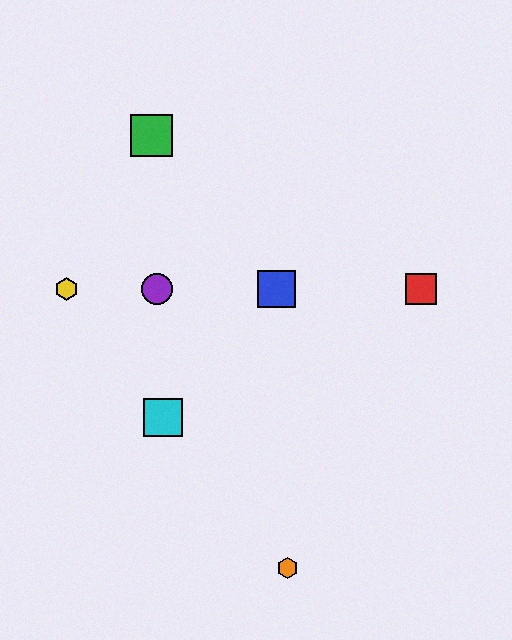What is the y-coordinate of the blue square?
The blue square is at y≈289.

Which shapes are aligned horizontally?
The red square, the blue square, the yellow hexagon, the purple circle are aligned horizontally.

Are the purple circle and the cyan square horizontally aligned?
No, the purple circle is at y≈289 and the cyan square is at y≈417.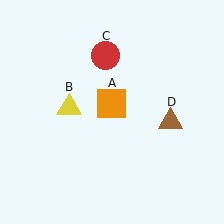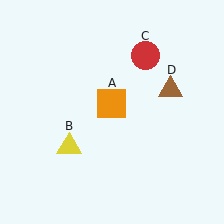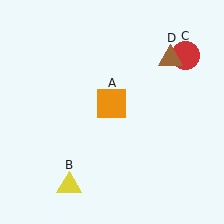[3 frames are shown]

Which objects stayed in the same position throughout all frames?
Orange square (object A) remained stationary.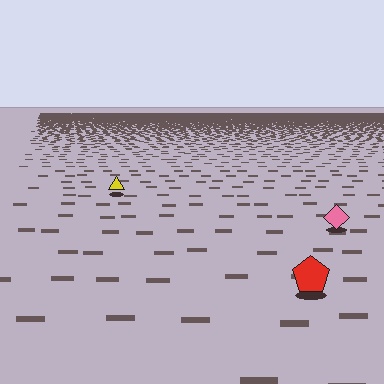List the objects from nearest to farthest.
From nearest to farthest: the red pentagon, the pink diamond, the yellow triangle.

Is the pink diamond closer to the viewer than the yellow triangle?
Yes. The pink diamond is closer — you can tell from the texture gradient: the ground texture is coarser near it.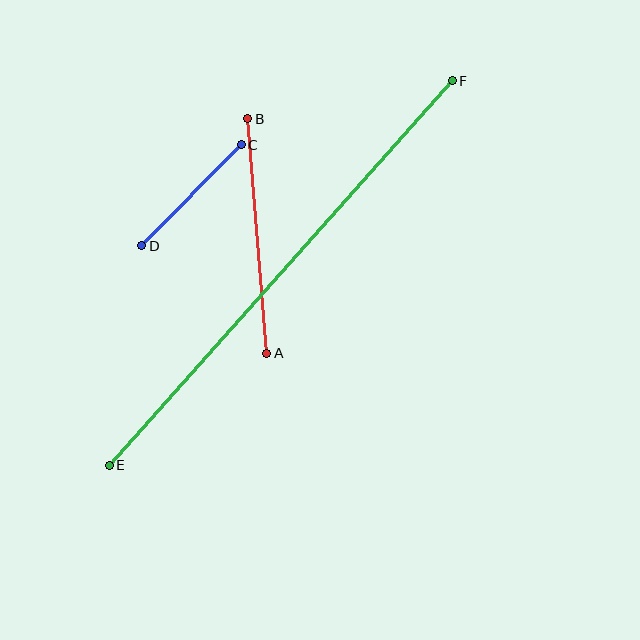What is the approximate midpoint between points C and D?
The midpoint is at approximately (191, 195) pixels.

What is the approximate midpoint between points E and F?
The midpoint is at approximately (281, 273) pixels.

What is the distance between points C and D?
The distance is approximately 142 pixels.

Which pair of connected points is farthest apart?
Points E and F are farthest apart.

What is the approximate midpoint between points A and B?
The midpoint is at approximately (257, 236) pixels.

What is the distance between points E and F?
The distance is approximately 515 pixels.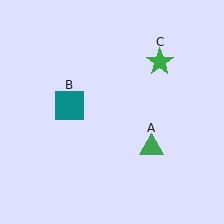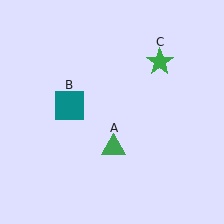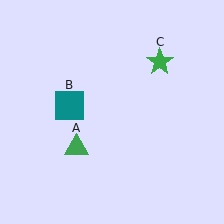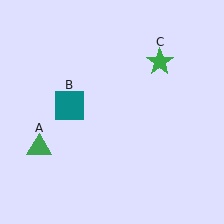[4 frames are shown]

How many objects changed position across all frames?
1 object changed position: green triangle (object A).